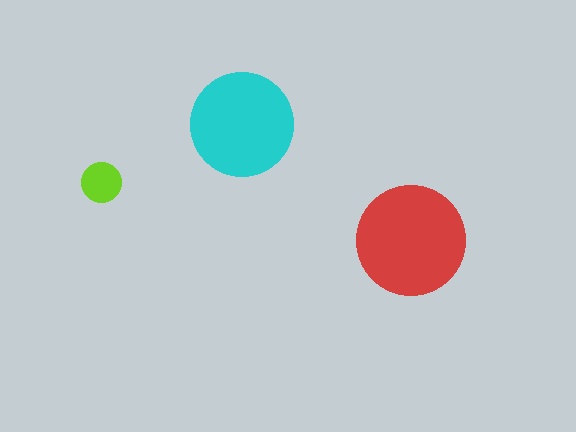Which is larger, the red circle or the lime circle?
The red one.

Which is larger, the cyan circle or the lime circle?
The cyan one.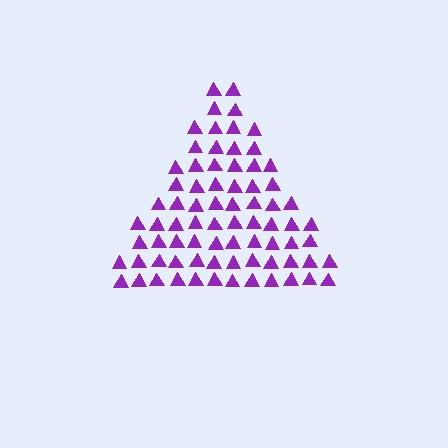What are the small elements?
The small elements are triangles.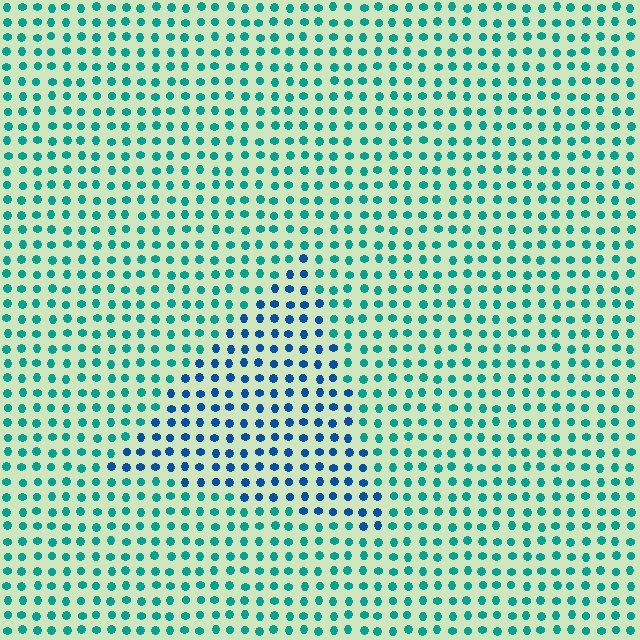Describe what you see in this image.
The image is filled with small teal elements in a uniform arrangement. A triangle-shaped region is visible where the elements are tinted to a slightly different hue, forming a subtle color boundary.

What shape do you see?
I see a triangle.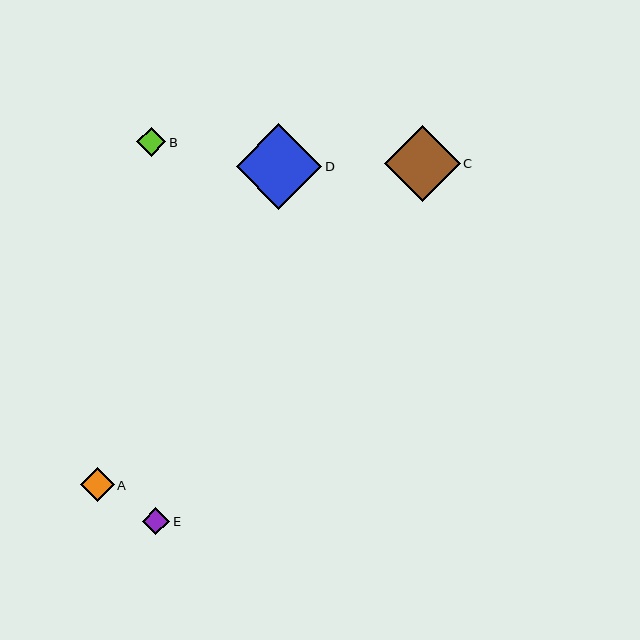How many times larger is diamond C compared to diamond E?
Diamond C is approximately 2.7 times the size of diamond E.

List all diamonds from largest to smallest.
From largest to smallest: D, C, A, B, E.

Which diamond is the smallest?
Diamond E is the smallest with a size of approximately 28 pixels.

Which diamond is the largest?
Diamond D is the largest with a size of approximately 86 pixels.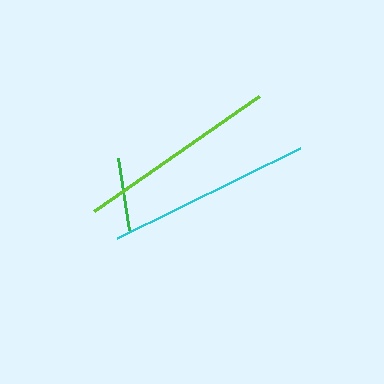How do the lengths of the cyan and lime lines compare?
The cyan and lime lines are approximately the same length.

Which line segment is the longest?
The cyan line is the longest at approximately 204 pixels.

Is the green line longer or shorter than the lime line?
The lime line is longer than the green line.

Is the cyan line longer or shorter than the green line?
The cyan line is longer than the green line.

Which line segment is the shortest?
The green line is the shortest at approximately 73 pixels.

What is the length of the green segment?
The green segment is approximately 73 pixels long.